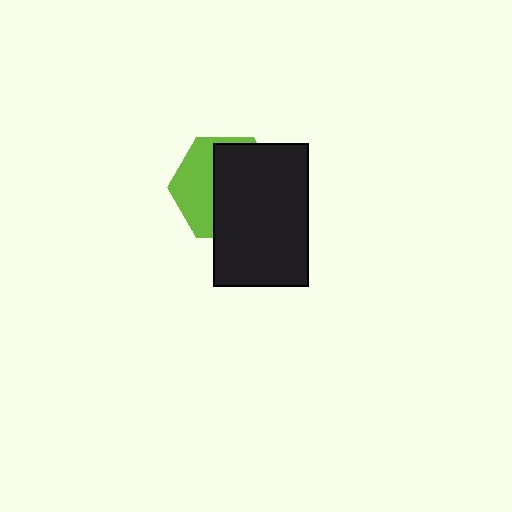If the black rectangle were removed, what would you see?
You would see the complete lime hexagon.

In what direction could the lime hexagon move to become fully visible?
The lime hexagon could move left. That would shift it out from behind the black rectangle entirely.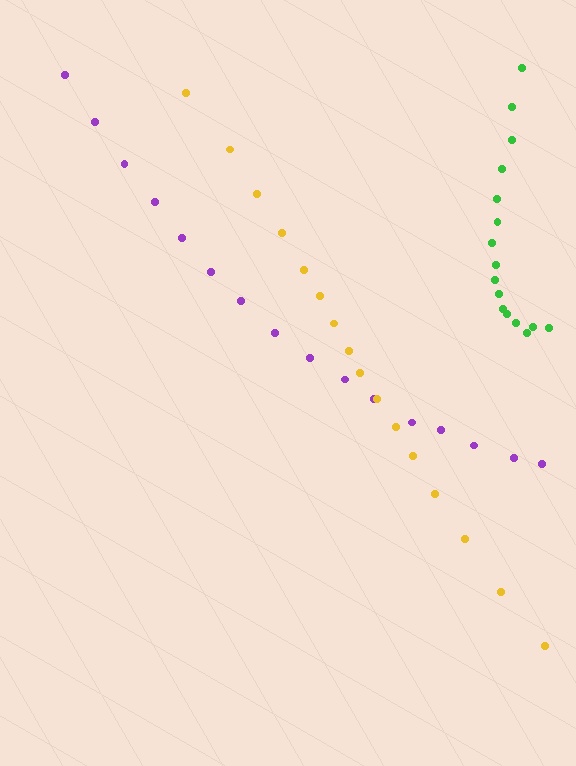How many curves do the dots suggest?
There are 3 distinct paths.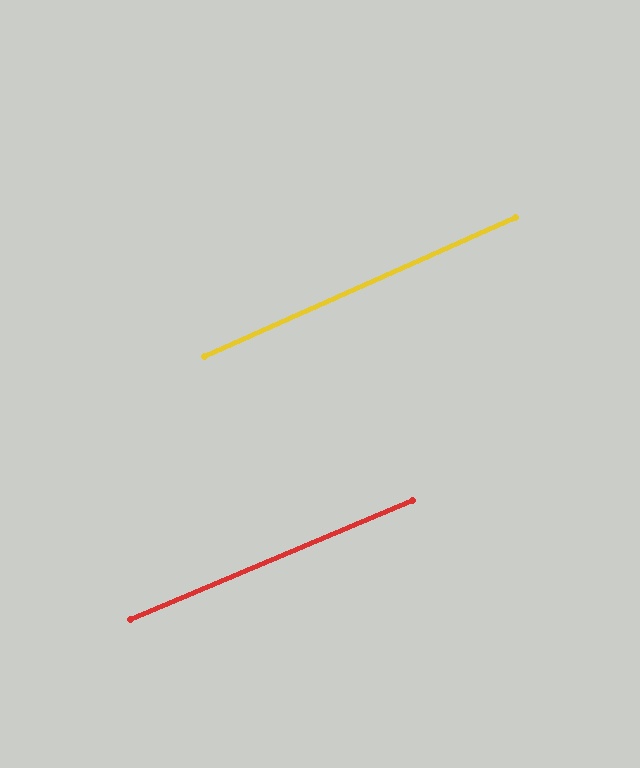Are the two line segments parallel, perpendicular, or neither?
Parallel — their directions differ by only 1.0°.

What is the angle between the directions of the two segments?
Approximately 1 degree.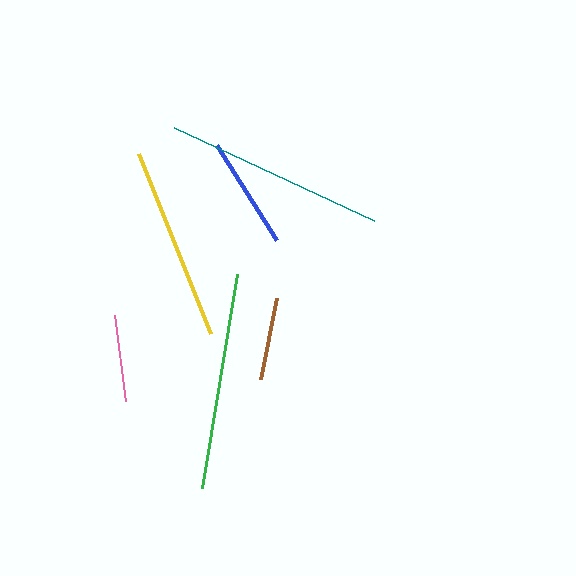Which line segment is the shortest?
The brown line is the shortest at approximately 82 pixels.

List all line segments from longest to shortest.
From longest to shortest: teal, green, yellow, blue, pink, brown.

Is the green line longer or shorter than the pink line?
The green line is longer than the pink line.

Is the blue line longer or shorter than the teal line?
The teal line is longer than the blue line.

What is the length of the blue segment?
The blue segment is approximately 112 pixels long.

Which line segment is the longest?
The teal line is the longest at approximately 221 pixels.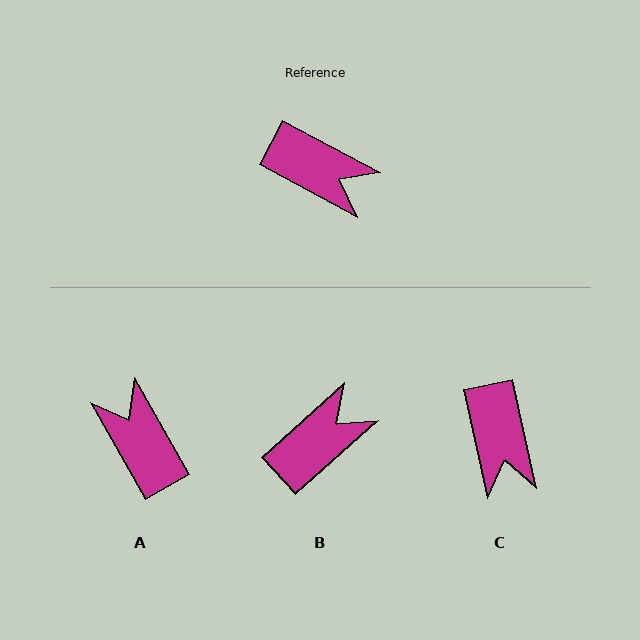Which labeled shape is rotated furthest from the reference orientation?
A, about 148 degrees away.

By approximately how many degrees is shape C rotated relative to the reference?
Approximately 50 degrees clockwise.